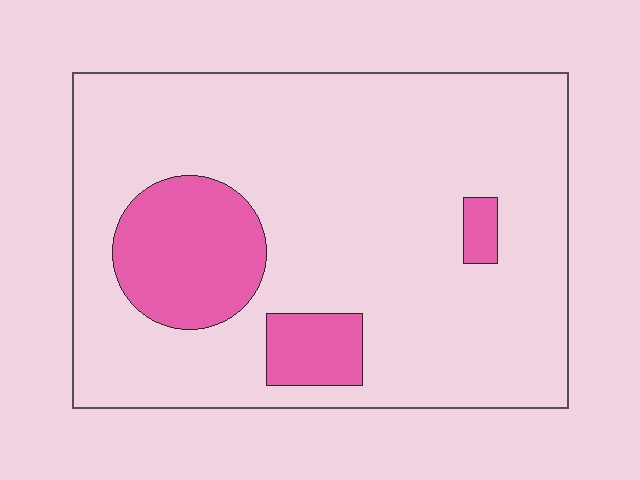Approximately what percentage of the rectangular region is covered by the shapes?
Approximately 15%.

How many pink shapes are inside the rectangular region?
3.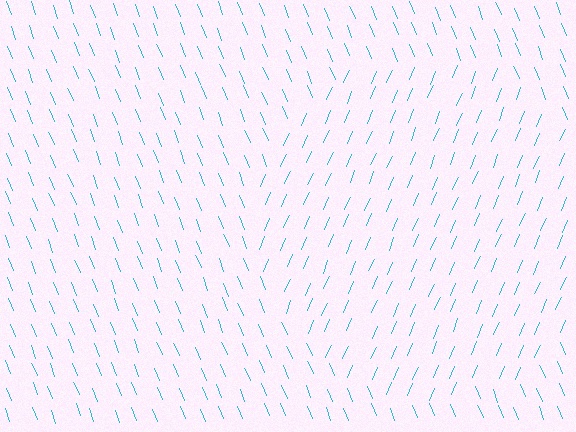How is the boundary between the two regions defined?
The boundary is defined purely by a change in line orientation (approximately 45 degrees difference). All lines are the same color and thickness.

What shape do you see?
I see a circle.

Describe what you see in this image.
The image is filled with small cyan line segments. A circle region in the image has lines oriented differently from the surrounding lines, creating a visible texture boundary.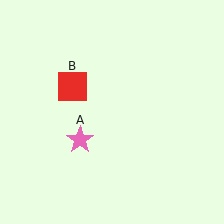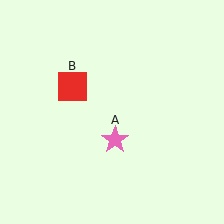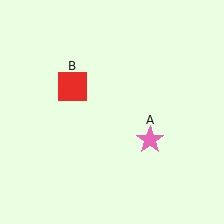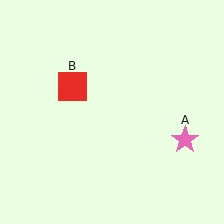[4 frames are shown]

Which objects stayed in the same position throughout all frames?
Red square (object B) remained stationary.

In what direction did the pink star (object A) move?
The pink star (object A) moved right.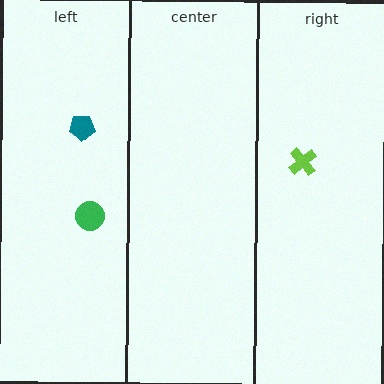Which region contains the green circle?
The left region.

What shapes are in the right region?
The lime cross.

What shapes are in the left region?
The teal pentagon, the green circle.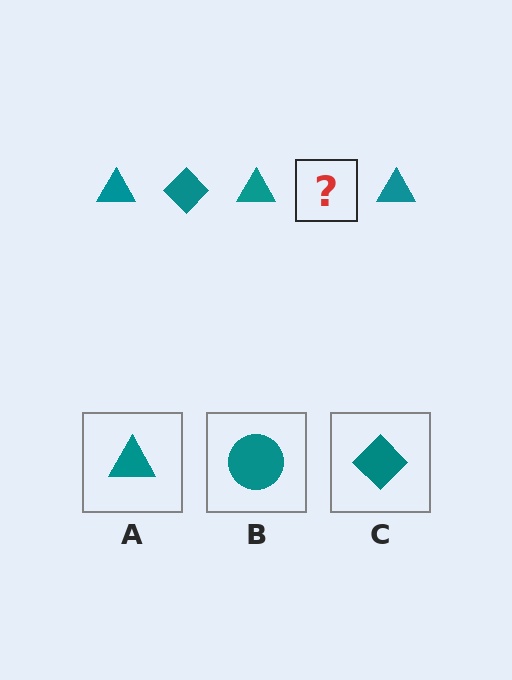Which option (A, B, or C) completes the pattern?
C.